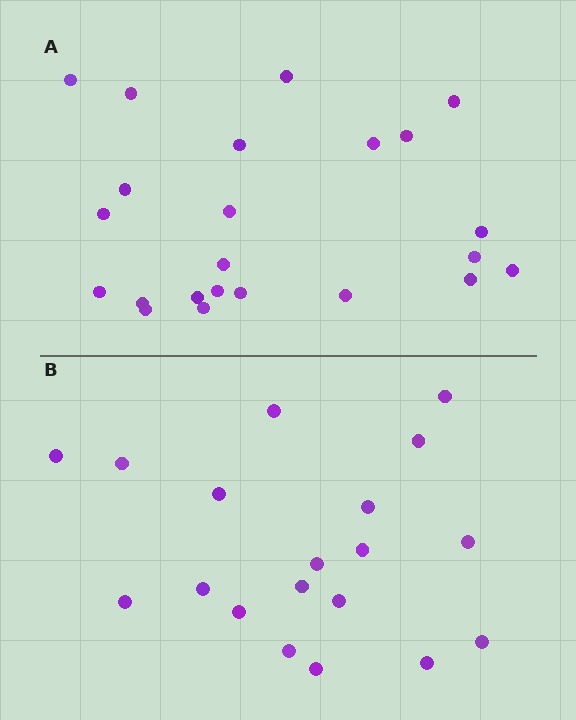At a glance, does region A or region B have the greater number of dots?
Region A (the top region) has more dots.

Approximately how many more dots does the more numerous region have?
Region A has about 4 more dots than region B.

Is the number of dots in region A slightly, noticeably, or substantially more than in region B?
Region A has only slightly more — the two regions are fairly close. The ratio is roughly 1.2 to 1.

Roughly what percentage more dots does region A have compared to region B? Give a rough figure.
About 20% more.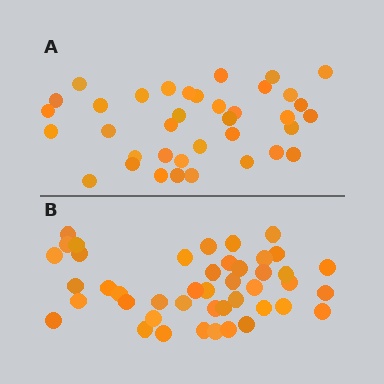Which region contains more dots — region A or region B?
Region B (the bottom region) has more dots.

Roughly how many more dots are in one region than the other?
Region B has roughly 8 or so more dots than region A.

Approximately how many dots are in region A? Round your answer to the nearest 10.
About 40 dots. (The exact count is 37, which rounds to 40.)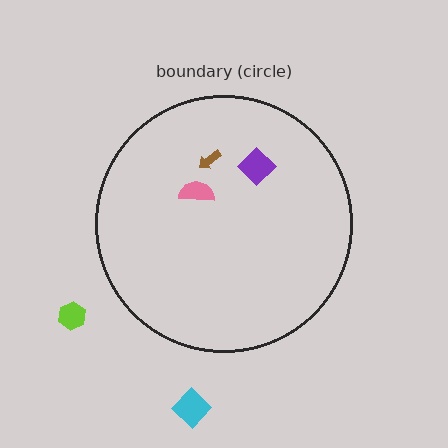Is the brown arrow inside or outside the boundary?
Inside.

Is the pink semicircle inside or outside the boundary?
Inside.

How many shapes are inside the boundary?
3 inside, 2 outside.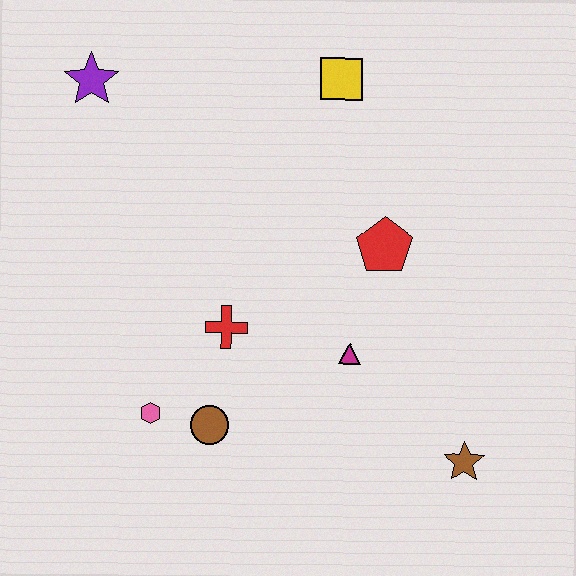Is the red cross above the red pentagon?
No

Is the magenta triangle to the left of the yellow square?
No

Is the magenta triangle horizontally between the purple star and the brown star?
Yes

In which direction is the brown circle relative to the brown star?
The brown circle is to the left of the brown star.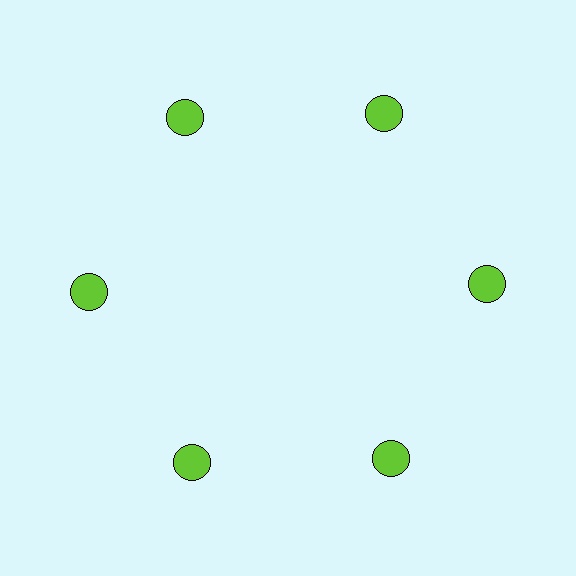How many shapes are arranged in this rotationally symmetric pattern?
There are 6 shapes, arranged in 6 groups of 1.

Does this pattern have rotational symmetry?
Yes, this pattern has 6-fold rotational symmetry. It looks the same after rotating 60 degrees around the center.